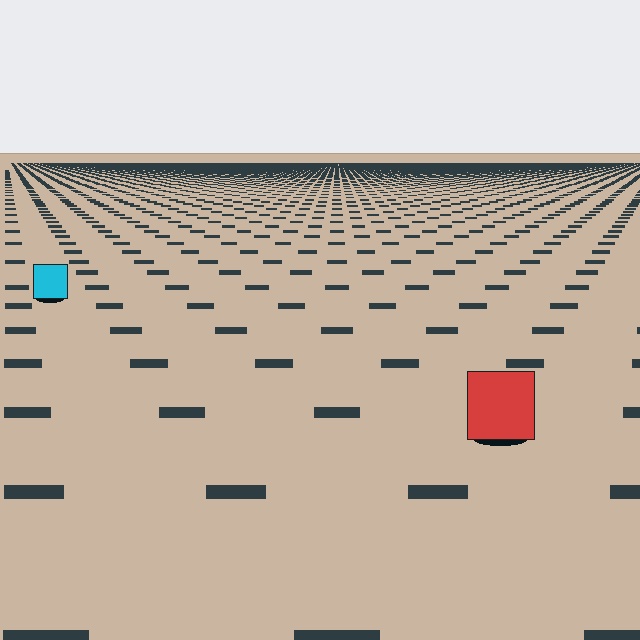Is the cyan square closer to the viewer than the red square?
No. The red square is closer — you can tell from the texture gradient: the ground texture is coarser near it.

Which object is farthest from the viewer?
The cyan square is farthest from the viewer. It appears smaller and the ground texture around it is denser.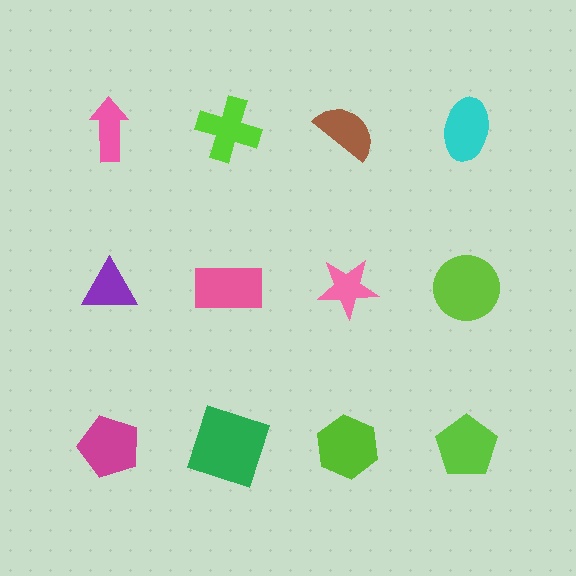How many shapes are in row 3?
4 shapes.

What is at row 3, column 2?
A green square.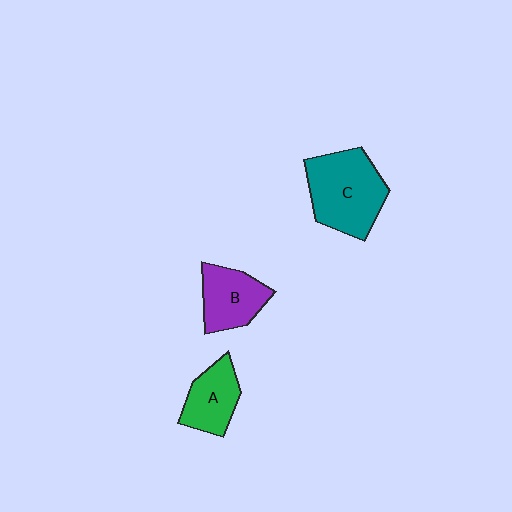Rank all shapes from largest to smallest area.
From largest to smallest: C (teal), B (purple), A (green).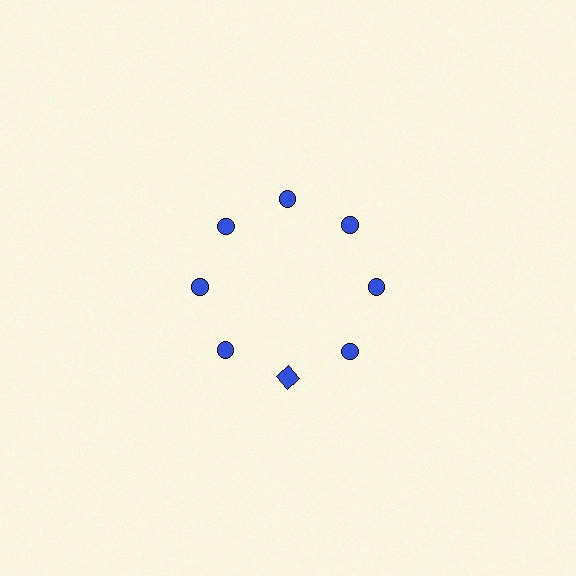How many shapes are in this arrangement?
There are 8 shapes arranged in a ring pattern.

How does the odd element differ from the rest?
It has a different shape: square instead of circle.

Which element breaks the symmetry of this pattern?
The blue square at roughly the 6 o'clock position breaks the symmetry. All other shapes are blue circles.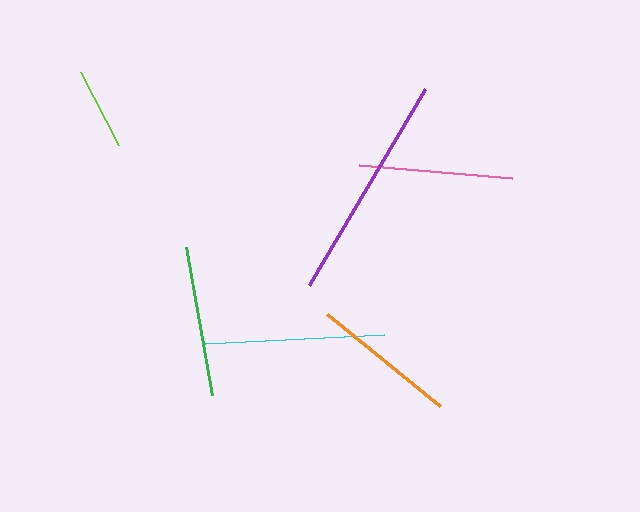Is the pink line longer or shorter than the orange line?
The pink line is longer than the orange line.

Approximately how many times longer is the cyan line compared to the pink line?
The cyan line is approximately 1.2 times the length of the pink line.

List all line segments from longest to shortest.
From longest to shortest: purple, cyan, pink, green, orange, lime.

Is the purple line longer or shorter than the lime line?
The purple line is longer than the lime line.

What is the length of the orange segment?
The orange segment is approximately 146 pixels long.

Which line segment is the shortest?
The lime line is the shortest at approximately 82 pixels.